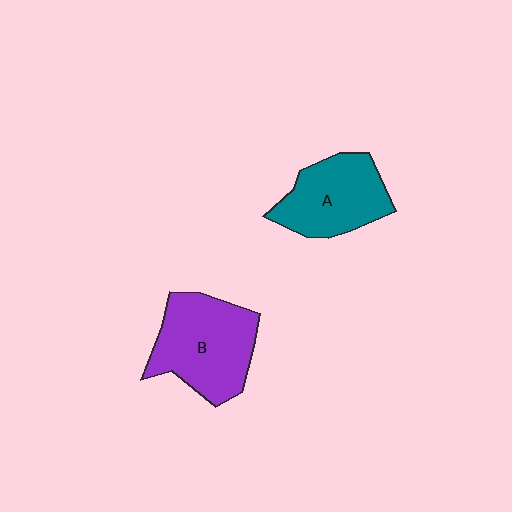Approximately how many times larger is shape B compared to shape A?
Approximately 1.2 times.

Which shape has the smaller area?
Shape A (teal).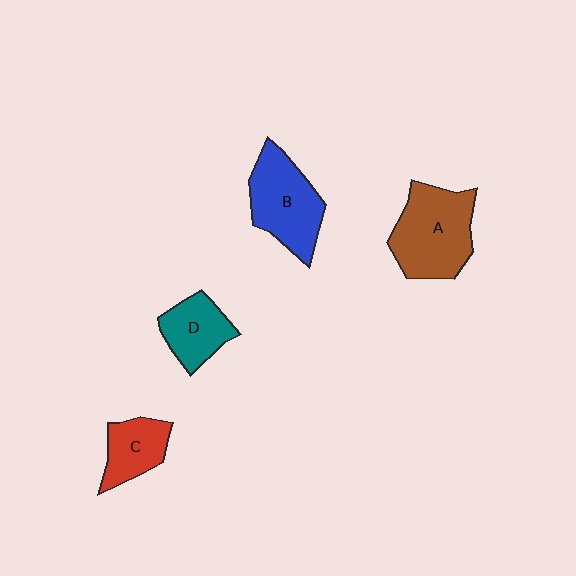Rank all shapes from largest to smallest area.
From largest to smallest: A (brown), B (blue), D (teal), C (red).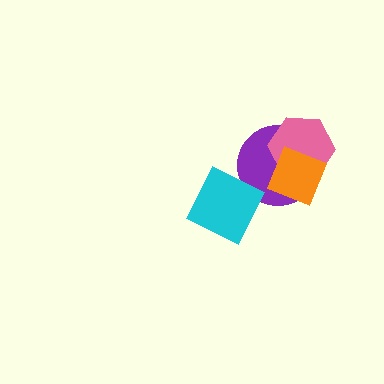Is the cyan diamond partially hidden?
No, no other shape covers it.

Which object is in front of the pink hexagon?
The orange diamond is in front of the pink hexagon.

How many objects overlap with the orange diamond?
2 objects overlap with the orange diamond.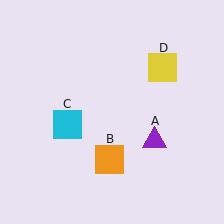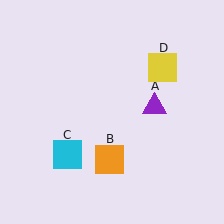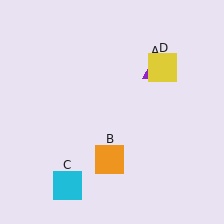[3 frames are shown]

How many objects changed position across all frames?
2 objects changed position: purple triangle (object A), cyan square (object C).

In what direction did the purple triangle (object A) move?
The purple triangle (object A) moved up.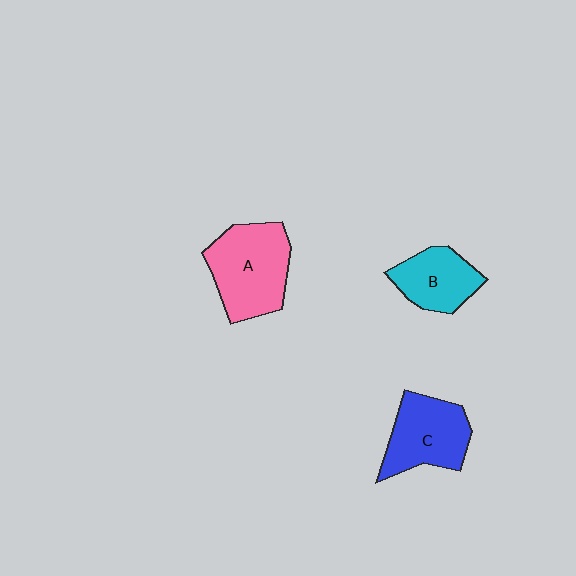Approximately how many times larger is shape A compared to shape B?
Approximately 1.5 times.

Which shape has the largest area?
Shape A (pink).